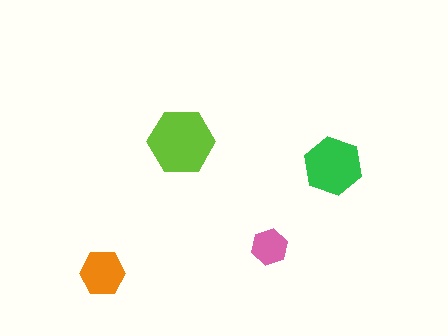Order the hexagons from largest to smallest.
the lime one, the green one, the orange one, the pink one.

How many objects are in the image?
There are 4 objects in the image.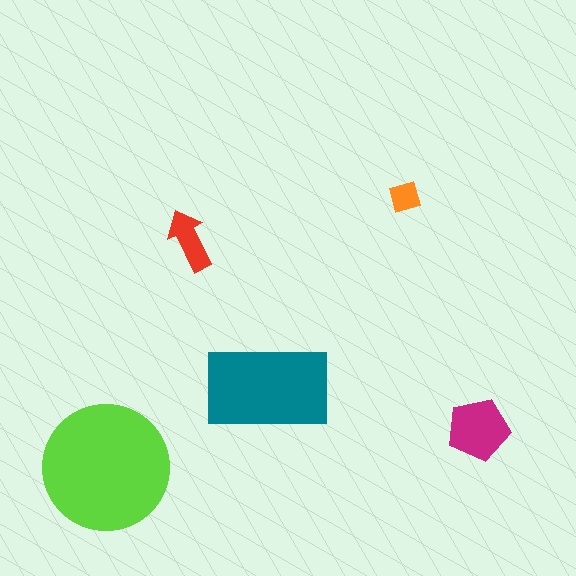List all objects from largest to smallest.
The lime circle, the teal rectangle, the magenta pentagon, the red arrow, the orange square.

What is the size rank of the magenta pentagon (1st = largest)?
3rd.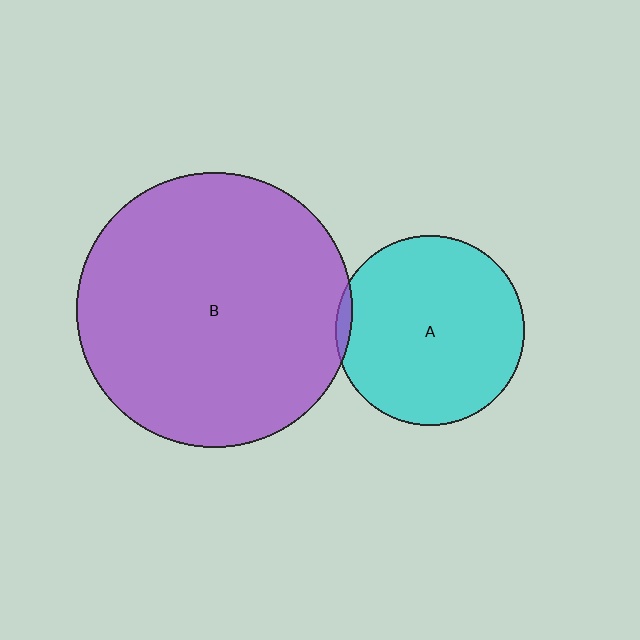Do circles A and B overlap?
Yes.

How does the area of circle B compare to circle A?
Approximately 2.1 times.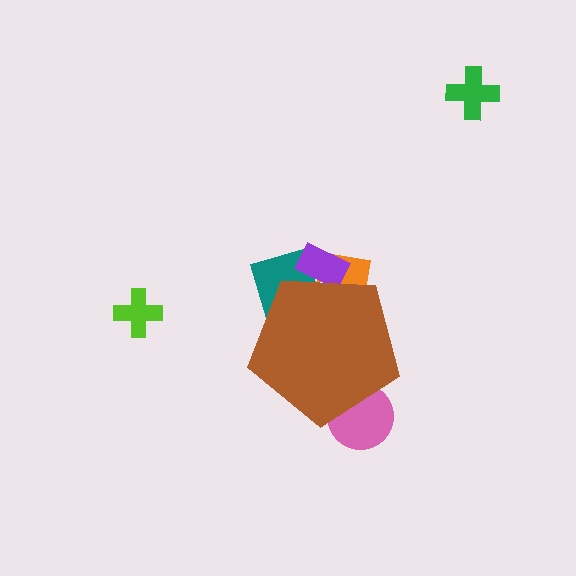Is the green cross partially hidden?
No, the green cross is fully visible.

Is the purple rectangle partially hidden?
Yes, the purple rectangle is partially hidden behind the brown pentagon.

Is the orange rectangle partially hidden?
Yes, the orange rectangle is partially hidden behind the brown pentagon.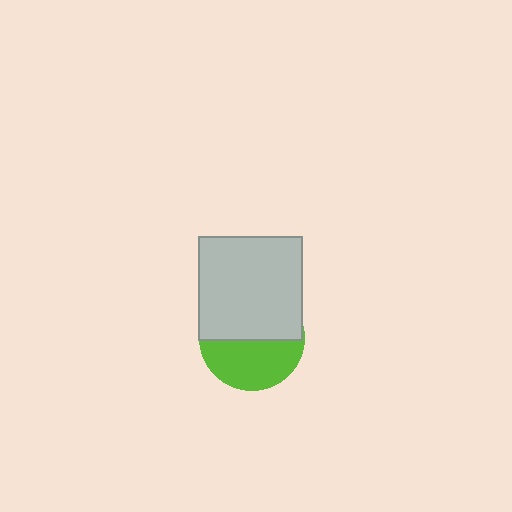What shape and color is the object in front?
The object in front is a light gray square.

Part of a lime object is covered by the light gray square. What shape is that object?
It is a circle.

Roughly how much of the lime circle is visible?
About half of it is visible (roughly 46%).